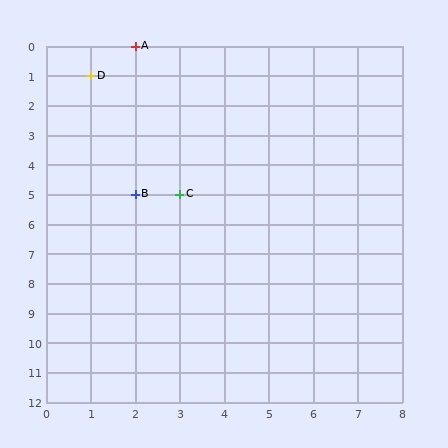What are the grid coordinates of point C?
Point C is at grid coordinates (3, 5).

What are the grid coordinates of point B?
Point B is at grid coordinates (2, 5).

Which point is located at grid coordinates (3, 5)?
Point C is at (3, 5).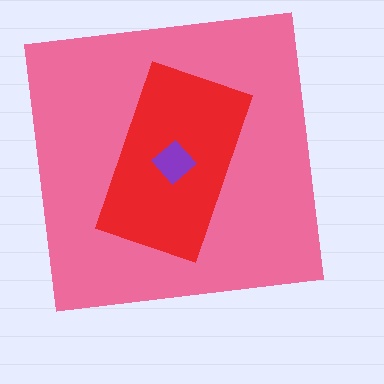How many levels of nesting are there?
3.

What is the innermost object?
The purple diamond.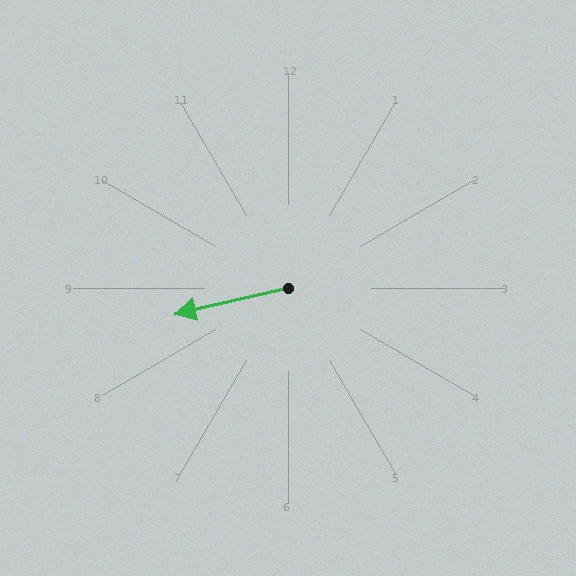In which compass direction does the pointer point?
West.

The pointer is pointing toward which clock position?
Roughly 9 o'clock.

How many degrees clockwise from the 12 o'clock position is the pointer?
Approximately 257 degrees.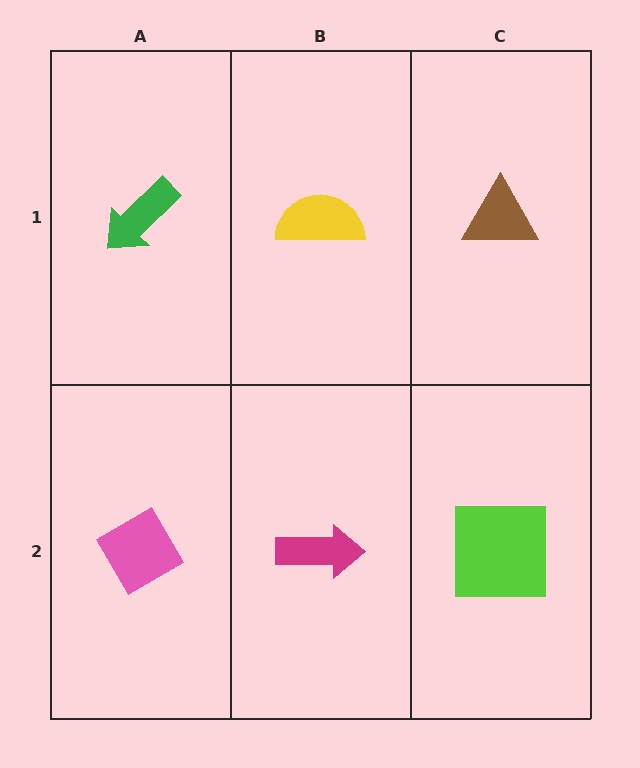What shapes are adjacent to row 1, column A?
A pink diamond (row 2, column A), a yellow semicircle (row 1, column B).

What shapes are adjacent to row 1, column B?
A magenta arrow (row 2, column B), a green arrow (row 1, column A), a brown triangle (row 1, column C).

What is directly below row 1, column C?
A lime square.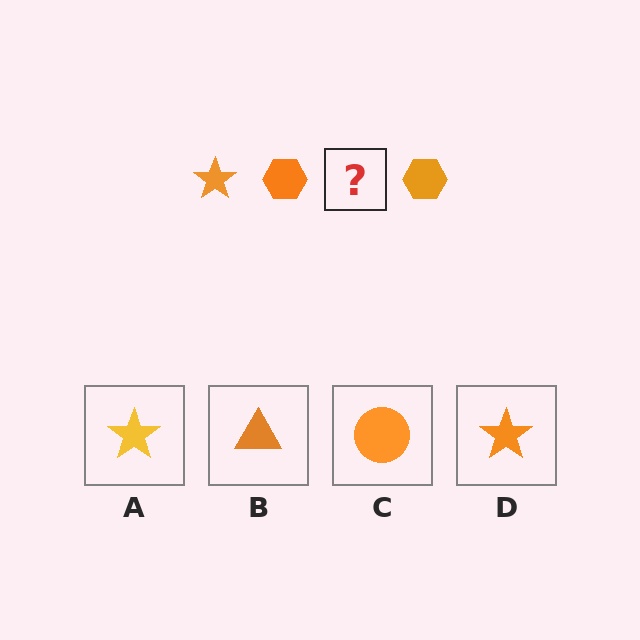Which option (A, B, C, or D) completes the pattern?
D.